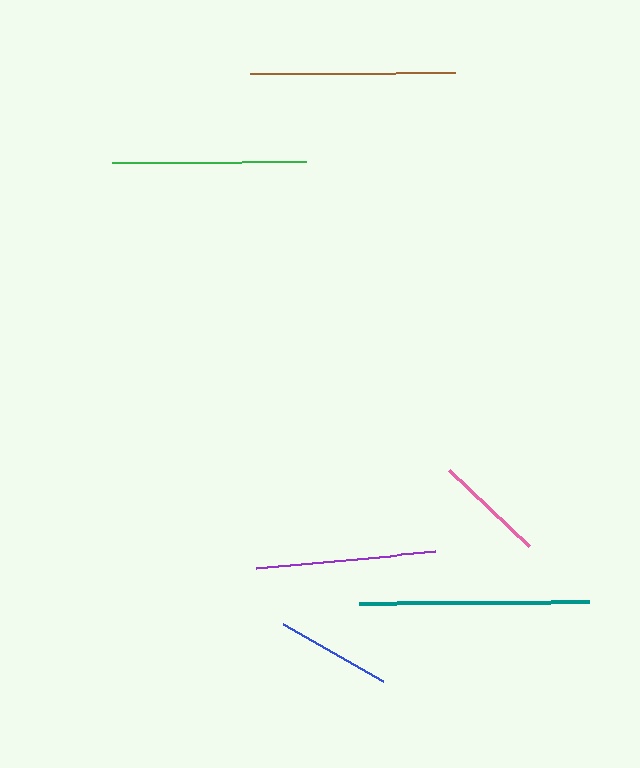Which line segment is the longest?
The teal line is the longest at approximately 230 pixels.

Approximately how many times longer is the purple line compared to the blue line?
The purple line is approximately 1.6 times the length of the blue line.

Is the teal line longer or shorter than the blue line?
The teal line is longer than the blue line.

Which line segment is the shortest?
The pink line is the shortest at approximately 109 pixels.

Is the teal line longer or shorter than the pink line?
The teal line is longer than the pink line.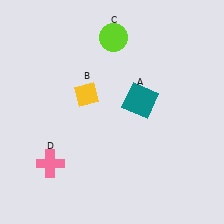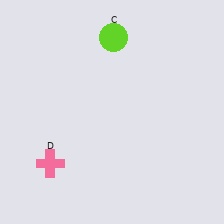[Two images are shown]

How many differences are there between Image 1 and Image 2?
There are 2 differences between the two images.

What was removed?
The yellow diamond (B), the teal square (A) were removed in Image 2.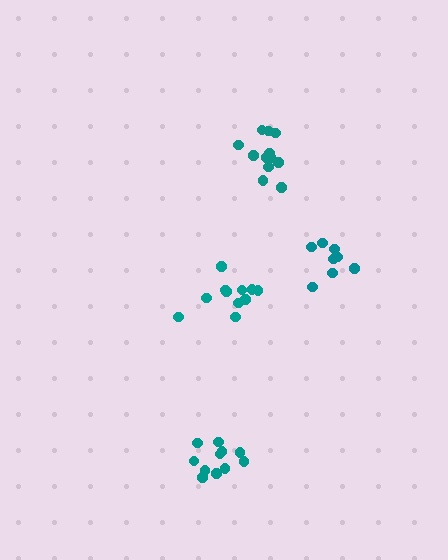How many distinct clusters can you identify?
There are 4 distinct clusters.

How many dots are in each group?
Group 1: 11 dots, Group 2: 8 dots, Group 3: 11 dots, Group 4: 12 dots (42 total).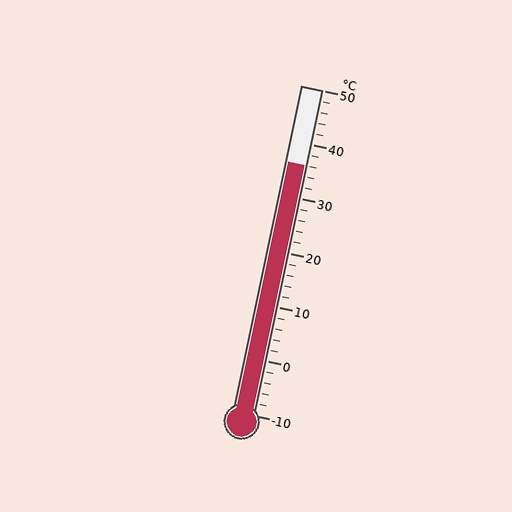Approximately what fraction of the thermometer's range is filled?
The thermometer is filled to approximately 75% of its range.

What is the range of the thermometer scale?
The thermometer scale ranges from -10°C to 50°C.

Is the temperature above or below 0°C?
The temperature is above 0°C.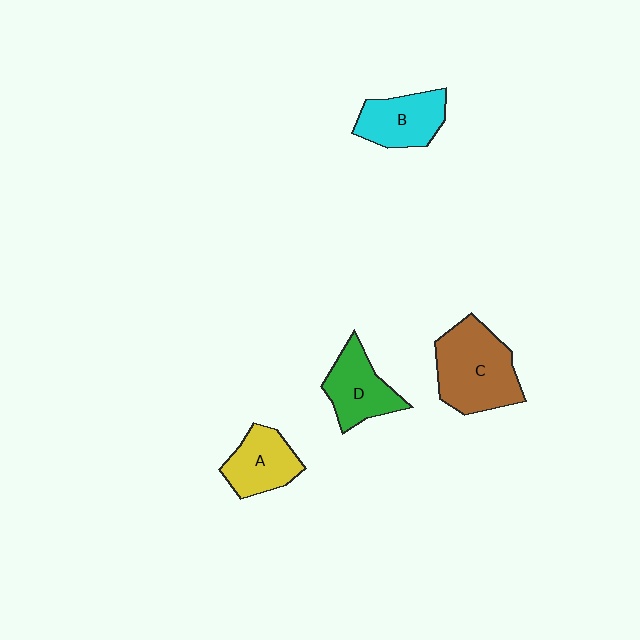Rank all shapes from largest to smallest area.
From largest to smallest: C (brown), D (green), B (cyan), A (yellow).